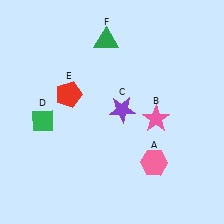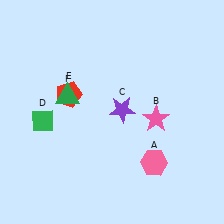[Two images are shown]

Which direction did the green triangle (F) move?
The green triangle (F) moved down.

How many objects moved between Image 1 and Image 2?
1 object moved between the two images.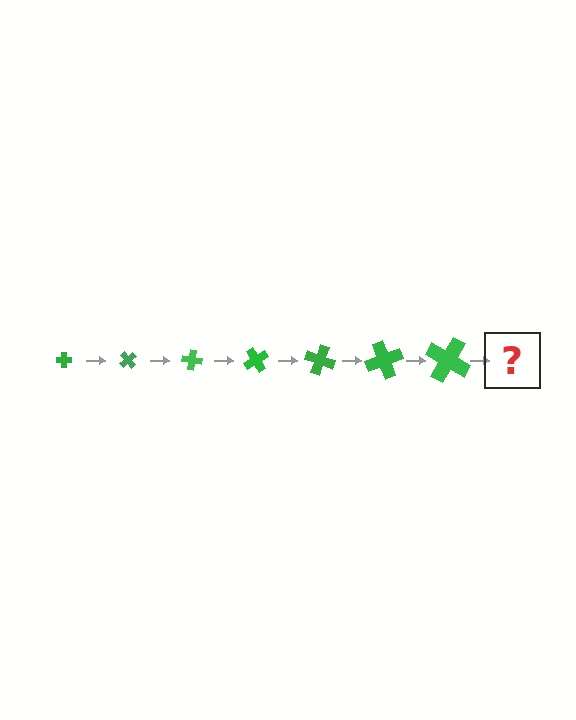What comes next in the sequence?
The next element should be a cross, larger than the previous one and rotated 350 degrees from the start.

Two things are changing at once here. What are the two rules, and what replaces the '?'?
The two rules are that the cross grows larger each step and it rotates 50 degrees each step. The '?' should be a cross, larger than the previous one and rotated 350 degrees from the start.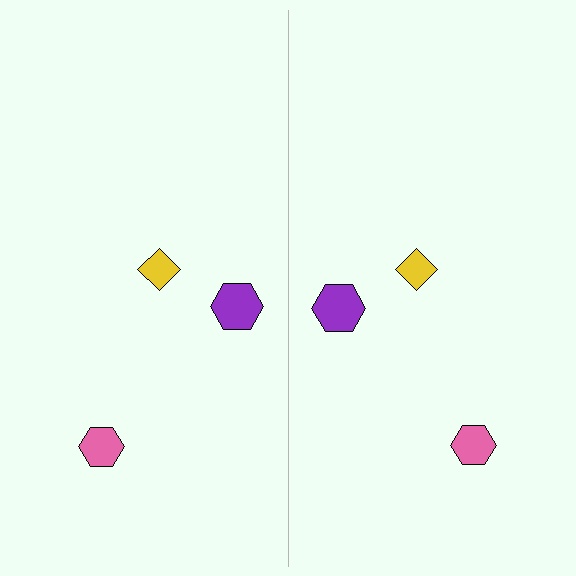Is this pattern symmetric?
Yes, this pattern has bilateral (reflection) symmetry.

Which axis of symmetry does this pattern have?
The pattern has a vertical axis of symmetry running through the center of the image.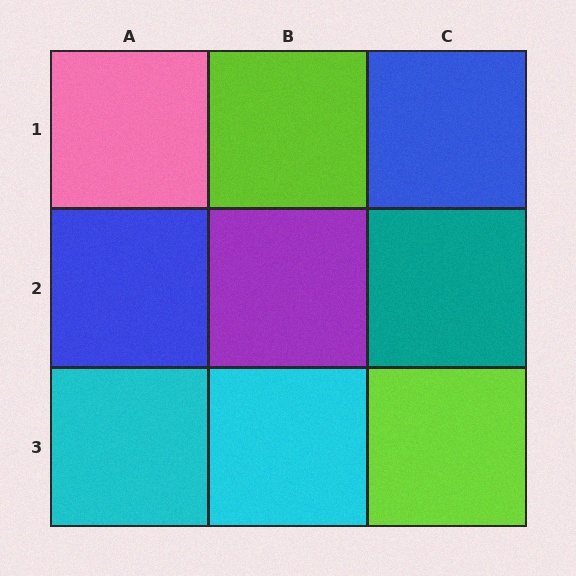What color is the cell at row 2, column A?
Blue.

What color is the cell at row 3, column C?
Lime.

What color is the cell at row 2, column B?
Purple.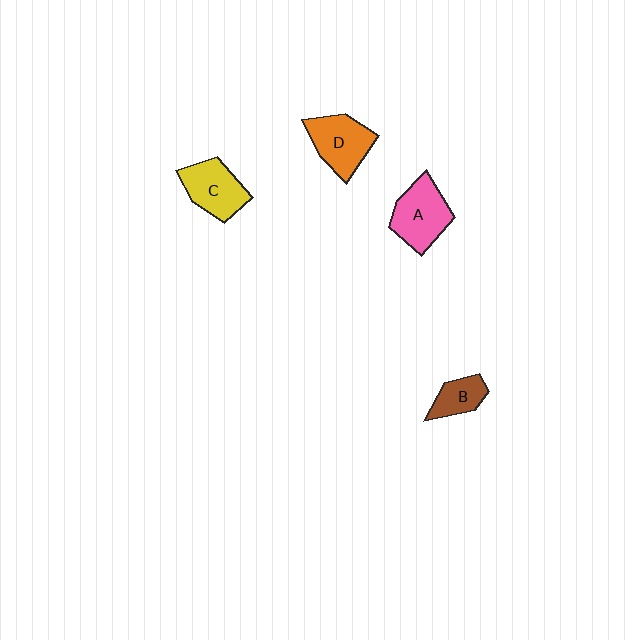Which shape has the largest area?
Shape A (pink).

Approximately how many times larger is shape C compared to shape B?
Approximately 1.7 times.